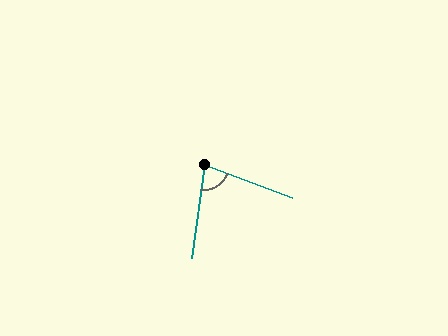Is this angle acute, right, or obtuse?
It is acute.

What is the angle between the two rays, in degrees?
Approximately 77 degrees.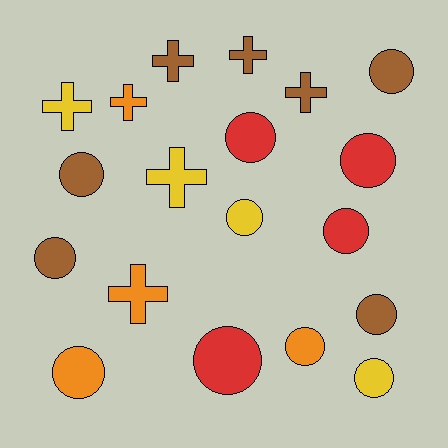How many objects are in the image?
There are 19 objects.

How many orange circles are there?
There are 2 orange circles.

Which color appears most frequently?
Brown, with 7 objects.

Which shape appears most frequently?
Circle, with 12 objects.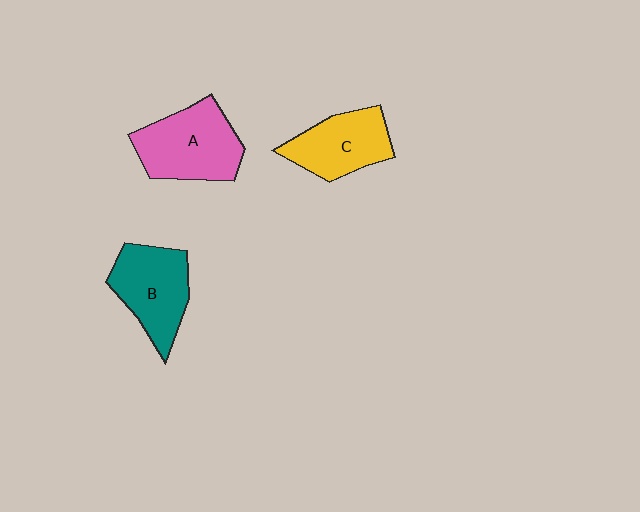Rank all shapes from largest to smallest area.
From largest to smallest: A (pink), B (teal), C (yellow).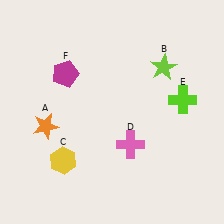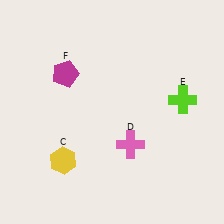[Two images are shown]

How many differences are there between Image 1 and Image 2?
There are 2 differences between the two images.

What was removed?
The lime star (B), the orange star (A) were removed in Image 2.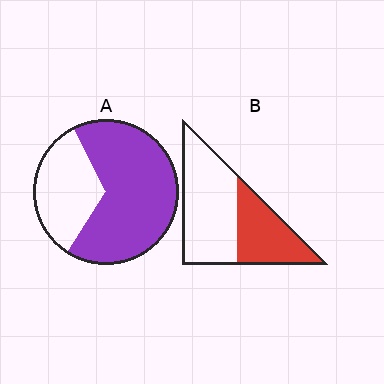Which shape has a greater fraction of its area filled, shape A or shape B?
Shape A.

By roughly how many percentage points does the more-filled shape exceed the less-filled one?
By roughly 30 percentage points (A over B).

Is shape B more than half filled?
No.